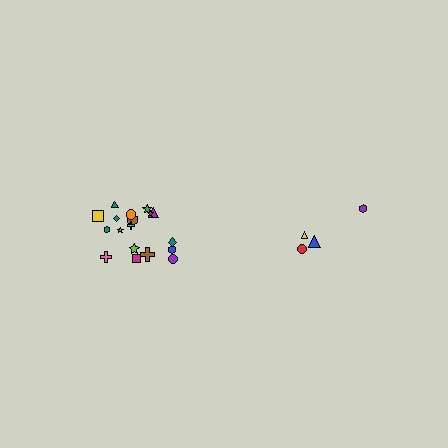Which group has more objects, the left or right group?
The left group.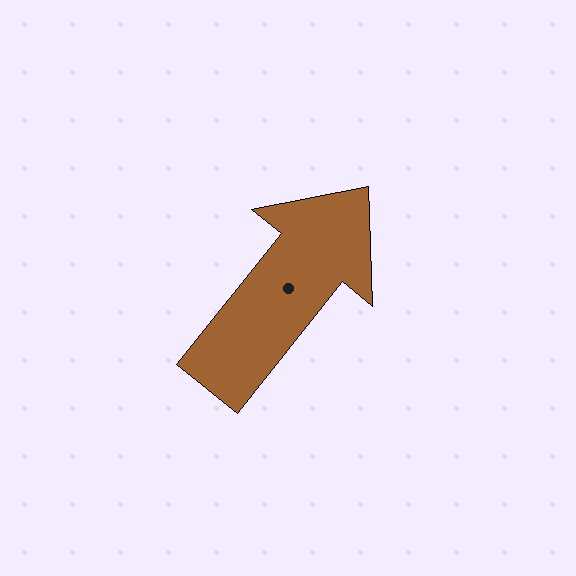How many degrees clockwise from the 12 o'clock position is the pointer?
Approximately 39 degrees.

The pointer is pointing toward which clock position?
Roughly 1 o'clock.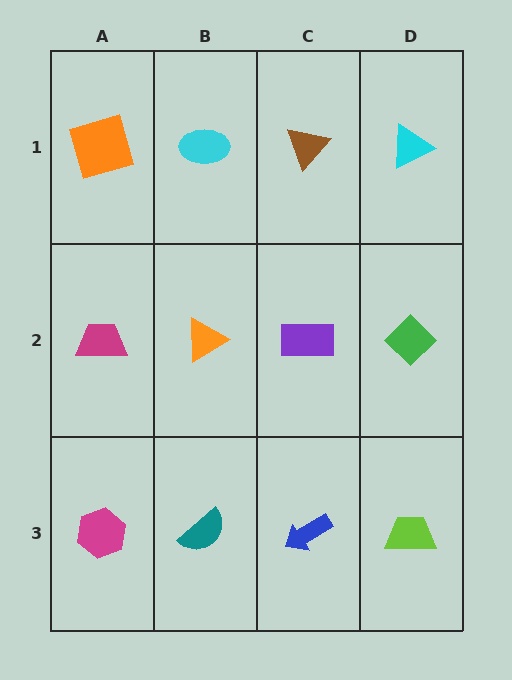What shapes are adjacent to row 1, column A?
A magenta trapezoid (row 2, column A), a cyan ellipse (row 1, column B).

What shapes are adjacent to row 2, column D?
A cyan triangle (row 1, column D), a lime trapezoid (row 3, column D), a purple rectangle (row 2, column C).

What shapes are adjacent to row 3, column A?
A magenta trapezoid (row 2, column A), a teal semicircle (row 3, column B).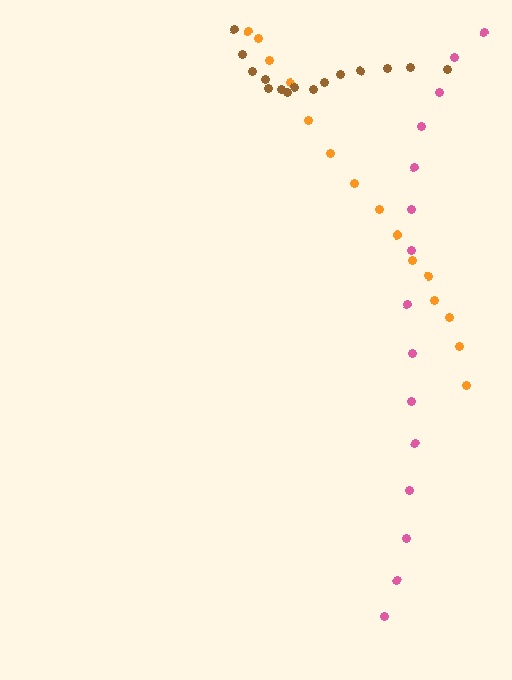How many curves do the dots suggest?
There are 3 distinct paths.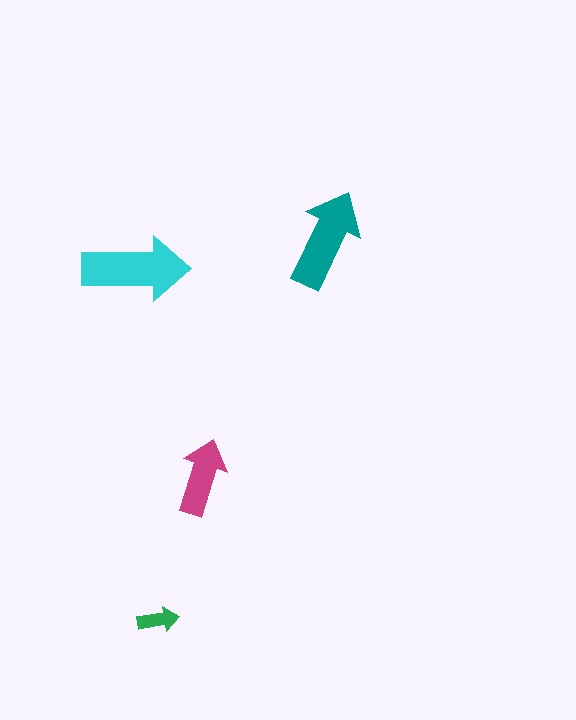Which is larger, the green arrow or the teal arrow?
The teal one.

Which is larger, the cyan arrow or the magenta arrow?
The cyan one.